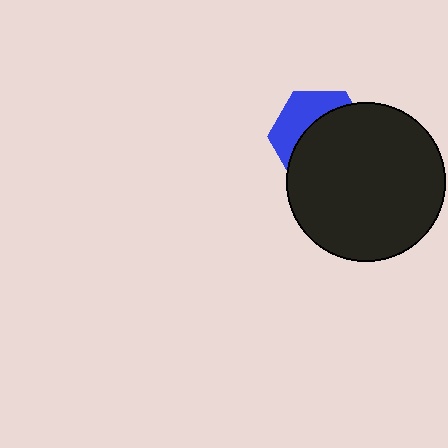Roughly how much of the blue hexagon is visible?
A small part of it is visible (roughly 37%).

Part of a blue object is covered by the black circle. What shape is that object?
It is a hexagon.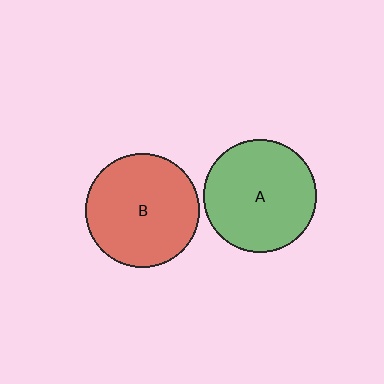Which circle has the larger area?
Circle B (red).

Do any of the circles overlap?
No, none of the circles overlap.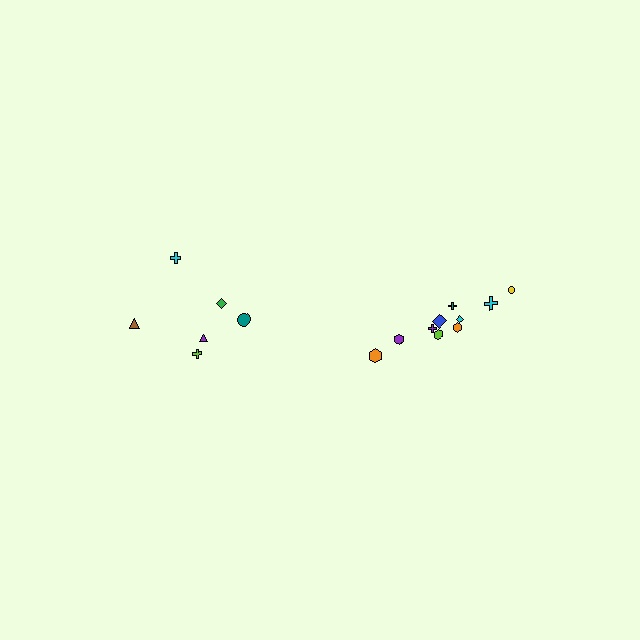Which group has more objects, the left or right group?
The right group.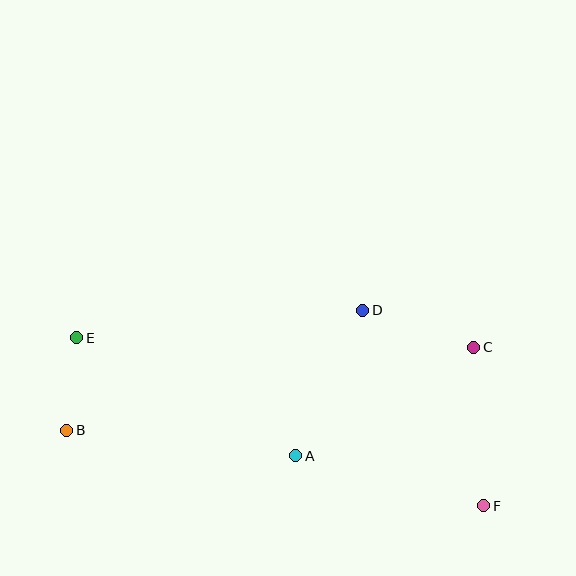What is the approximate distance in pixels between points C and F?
The distance between C and F is approximately 159 pixels.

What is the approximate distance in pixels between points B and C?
The distance between B and C is approximately 415 pixels.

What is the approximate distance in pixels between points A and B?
The distance between A and B is approximately 230 pixels.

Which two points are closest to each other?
Points B and E are closest to each other.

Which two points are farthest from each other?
Points E and F are farthest from each other.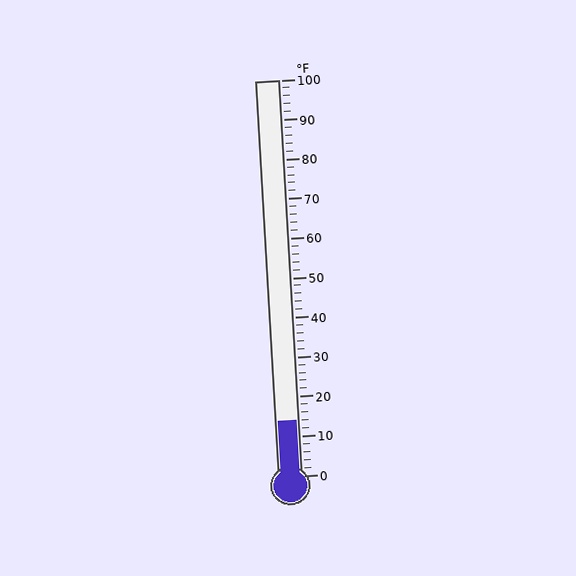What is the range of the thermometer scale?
The thermometer scale ranges from 0°F to 100°F.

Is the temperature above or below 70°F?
The temperature is below 70°F.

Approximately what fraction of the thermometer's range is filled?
The thermometer is filled to approximately 15% of its range.